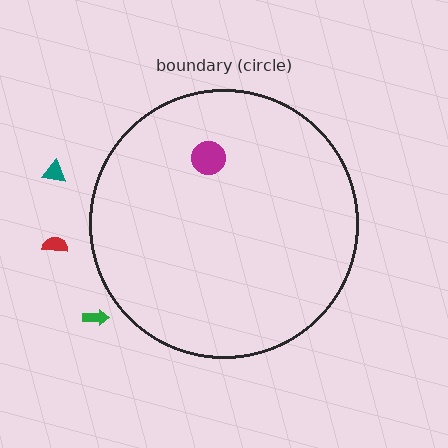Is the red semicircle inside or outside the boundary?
Outside.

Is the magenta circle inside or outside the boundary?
Inside.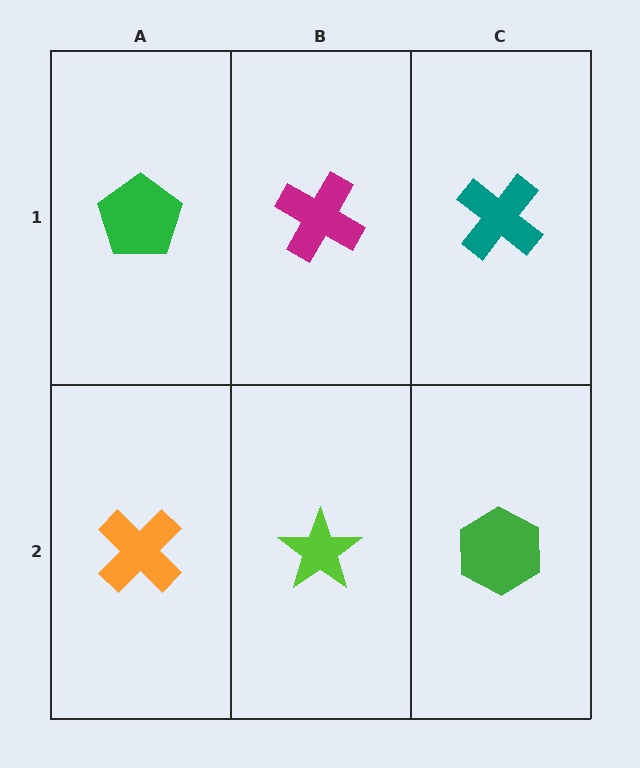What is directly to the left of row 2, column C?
A lime star.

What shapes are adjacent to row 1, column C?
A green hexagon (row 2, column C), a magenta cross (row 1, column B).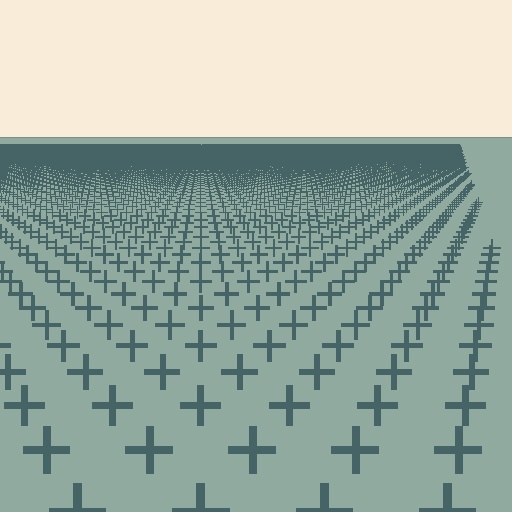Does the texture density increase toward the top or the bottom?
Density increases toward the top.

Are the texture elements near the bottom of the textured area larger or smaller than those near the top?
Larger. Near the bottom, elements are closer to the viewer and appear at a bigger on-screen size.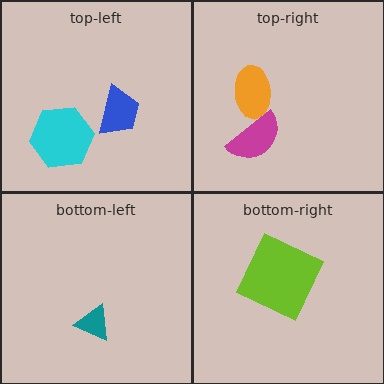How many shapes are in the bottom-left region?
1.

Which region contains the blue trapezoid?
The top-left region.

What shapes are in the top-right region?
The orange ellipse, the magenta semicircle.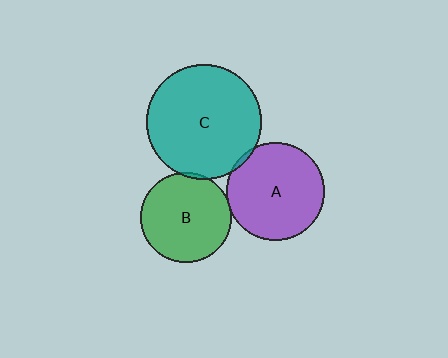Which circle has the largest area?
Circle C (teal).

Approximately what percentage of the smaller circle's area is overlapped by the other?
Approximately 5%.